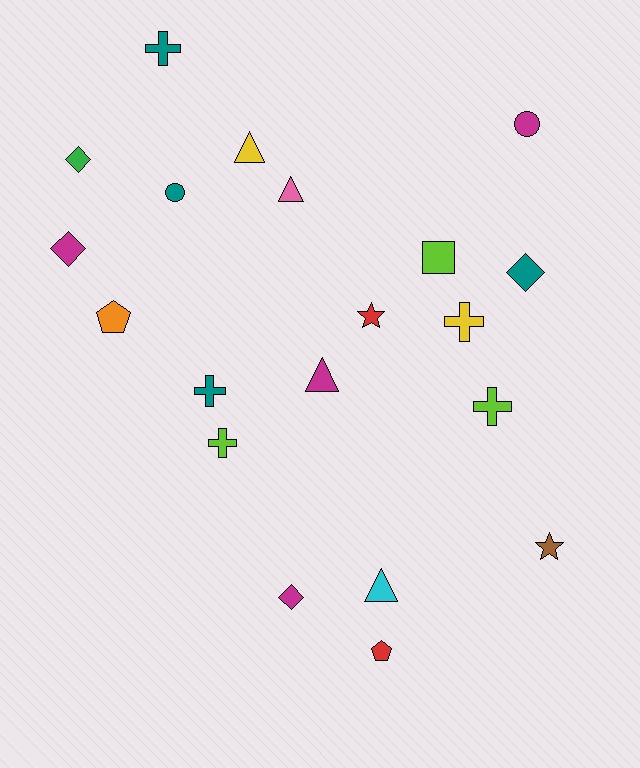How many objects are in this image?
There are 20 objects.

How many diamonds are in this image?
There are 4 diamonds.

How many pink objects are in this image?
There is 1 pink object.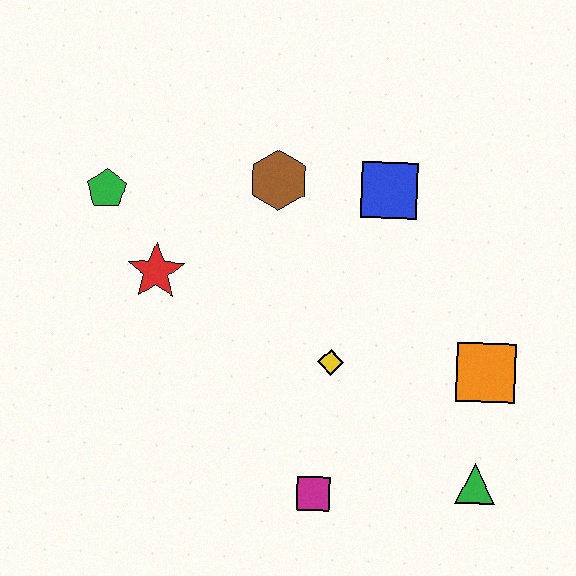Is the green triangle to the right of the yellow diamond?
Yes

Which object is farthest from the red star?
The green triangle is farthest from the red star.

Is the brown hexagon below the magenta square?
No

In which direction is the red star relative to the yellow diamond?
The red star is to the left of the yellow diamond.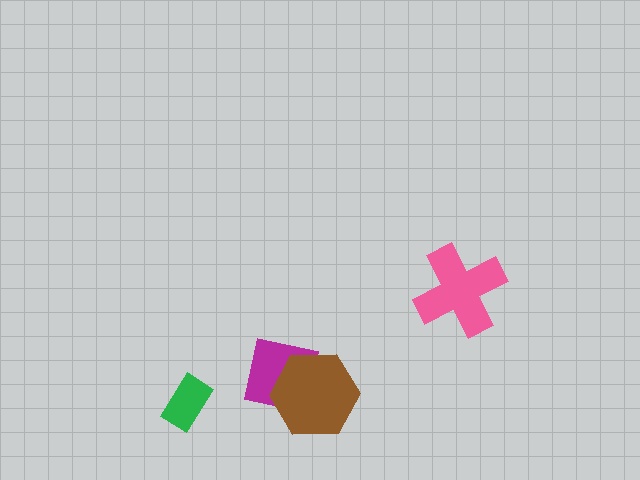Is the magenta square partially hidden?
Yes, it is partially covered by another shape.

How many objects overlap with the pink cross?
0 objects overlap with the pink cross.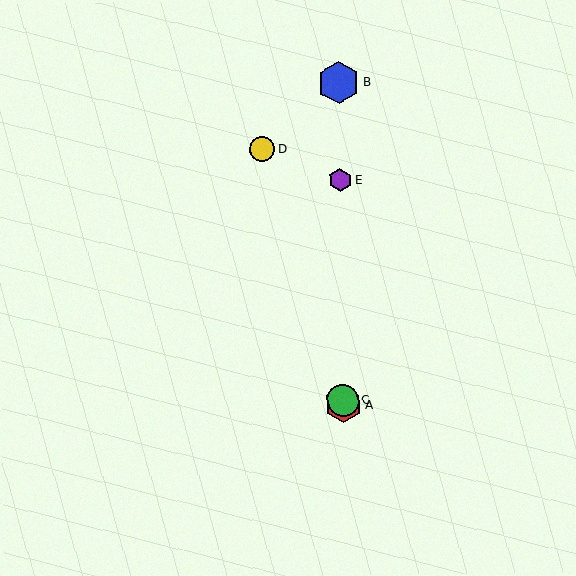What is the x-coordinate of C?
Object C is at x≈343.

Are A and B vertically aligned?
Yes, both are at x≈343.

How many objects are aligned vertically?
4 objects (A, B, C, E) are aligned vertically.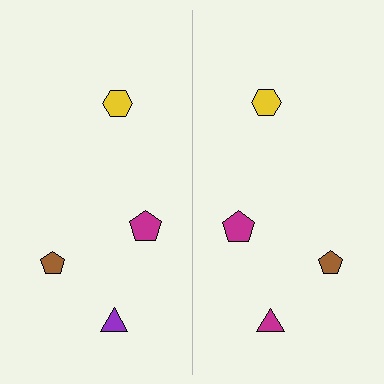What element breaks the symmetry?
The magenta triangle on the right side breaks the symmetry — its mirror counterpart is purple.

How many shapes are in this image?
There are 8 shapes in this image.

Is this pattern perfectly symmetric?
No, the pattern is not perfectly symmetric. The magenta triangle on the right side breaks the symmetry — its mirror counterpart is purple.